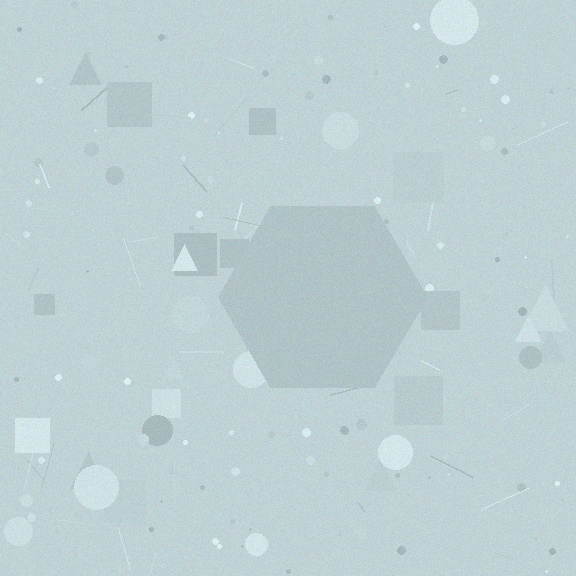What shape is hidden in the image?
A hexagon is hidden in the image.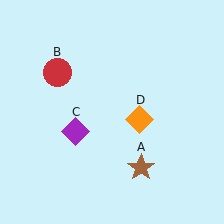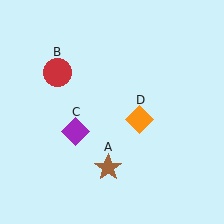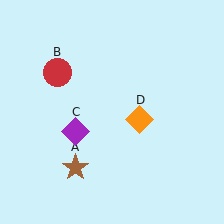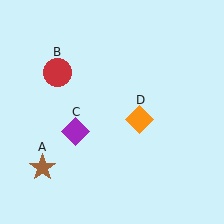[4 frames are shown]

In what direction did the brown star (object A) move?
The brown star (object A) moved left.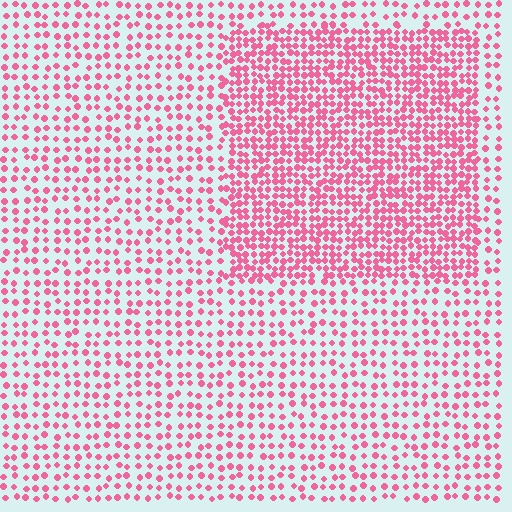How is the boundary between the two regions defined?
The boundary is defined by a change in element density (approximately 2.1x ratio). All elements are the same color, size, and shape.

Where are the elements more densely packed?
The elements are more densely packed inside the rectangle boundary.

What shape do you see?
I see a rectangle.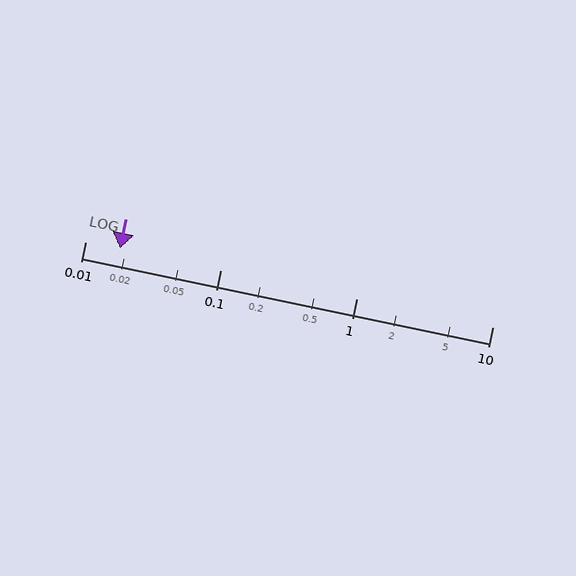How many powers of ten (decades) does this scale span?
The scale spans 3 decades, from 0.01 to 10.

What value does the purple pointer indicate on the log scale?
The pointer indicates approximately 0.018.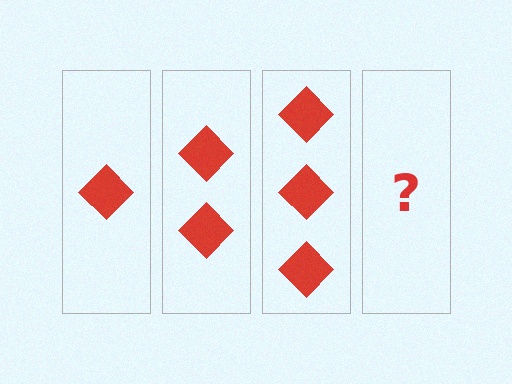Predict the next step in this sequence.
The next step is 4 diamonds.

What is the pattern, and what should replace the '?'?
The pattern is that each step adds one more diamond. The '?' should be 4 diamonds.